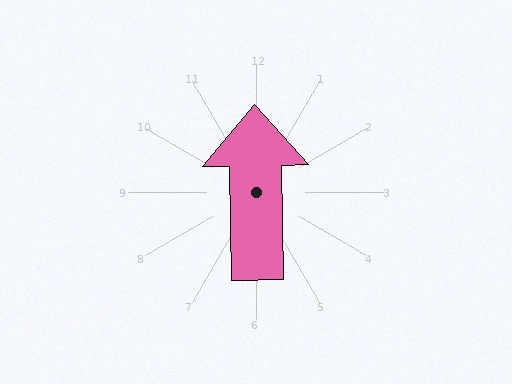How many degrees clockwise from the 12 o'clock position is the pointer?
Approximately 359 degrees.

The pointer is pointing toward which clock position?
Roughly 12 o'clock.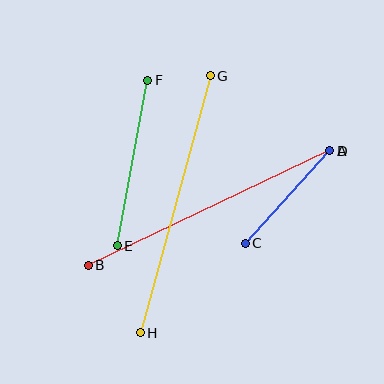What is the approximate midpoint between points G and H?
The midpoint is at approximately (175, 204) pixels.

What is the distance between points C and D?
The distance is approximately 125 pixels.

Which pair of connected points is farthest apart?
Points A and B are farthest apart.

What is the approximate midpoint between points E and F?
The midpoint is at approximately (132, 163) pixels.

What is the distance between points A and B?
The distance is approximately 267 pixels.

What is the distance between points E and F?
The distance is approximately 168 pixels.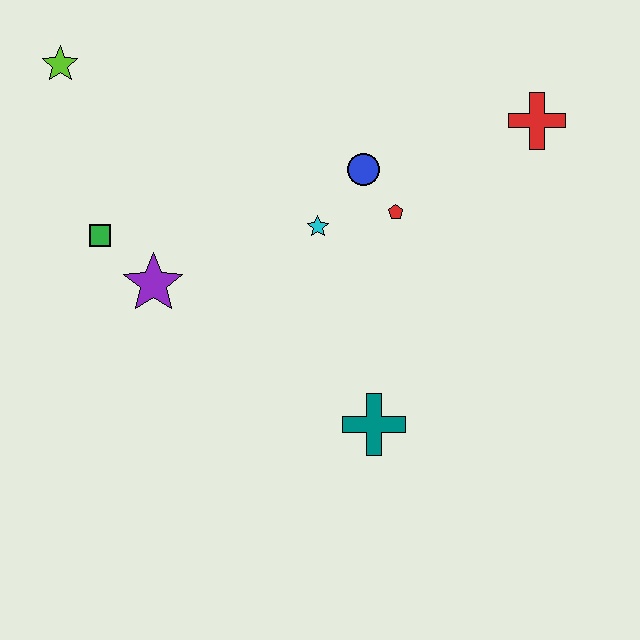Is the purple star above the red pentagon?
No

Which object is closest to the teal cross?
The cyan star is closest to the teal cross.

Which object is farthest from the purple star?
The red cross is farthest from the purple star.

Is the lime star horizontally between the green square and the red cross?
No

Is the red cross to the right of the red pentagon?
Yes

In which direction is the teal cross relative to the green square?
The teal cross is to the right of the green square.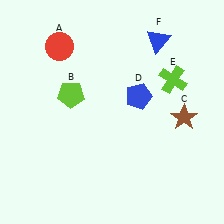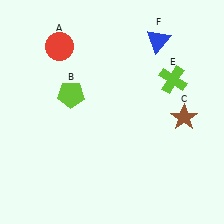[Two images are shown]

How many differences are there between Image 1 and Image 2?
There is 1 difference between the two images.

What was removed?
The blue pentagon (D) was removed in Image 2.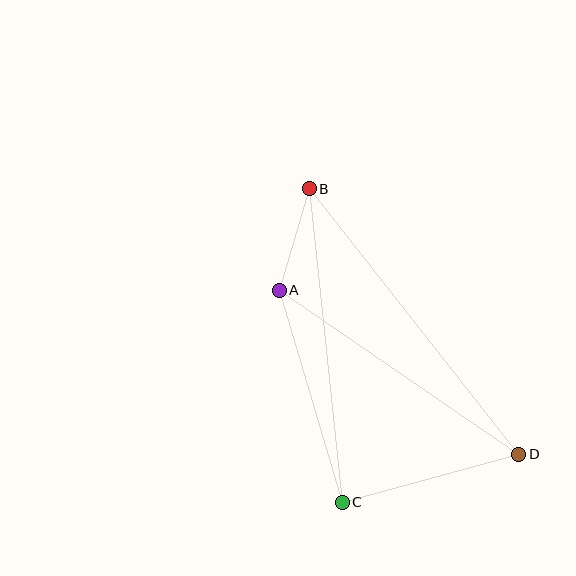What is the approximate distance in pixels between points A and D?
The distance between A and D is approximately 291 pixels.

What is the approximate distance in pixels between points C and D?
The distance between C and D is approximately 183 pixels.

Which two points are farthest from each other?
Points B and D are farthest from each other.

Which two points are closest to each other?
Points A and B are closest to each other.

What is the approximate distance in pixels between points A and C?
The distance between A and C is approximately 222 pixels.